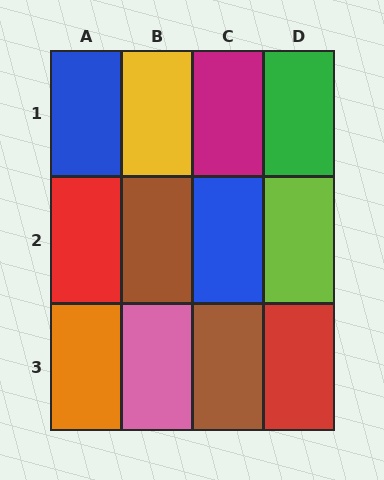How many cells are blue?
2 cells are blue.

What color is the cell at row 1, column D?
Green.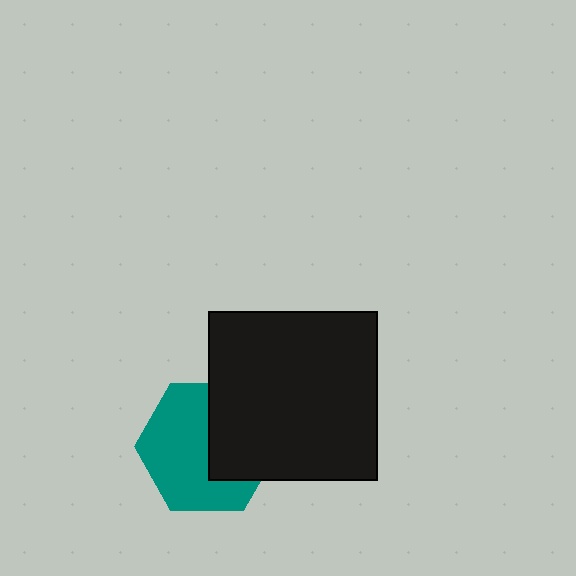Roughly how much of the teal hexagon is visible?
About half of it is visible (roughly 60%).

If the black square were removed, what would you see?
You would see the complete teal hexagon.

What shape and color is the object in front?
The object in front is a black square.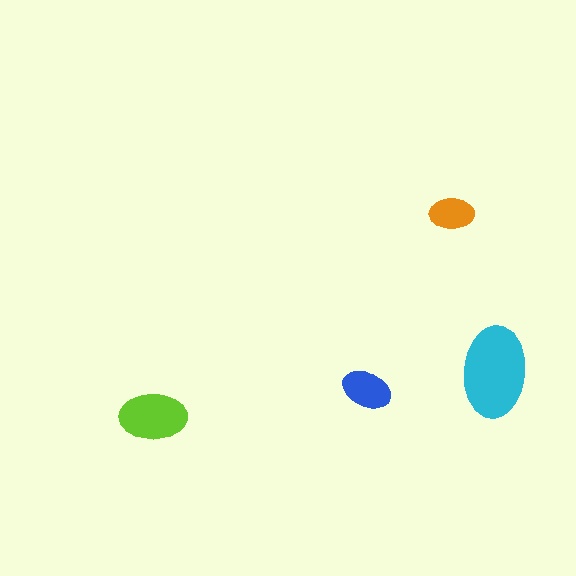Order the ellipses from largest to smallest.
the cyan one, the lime one, the blue one, the orange one.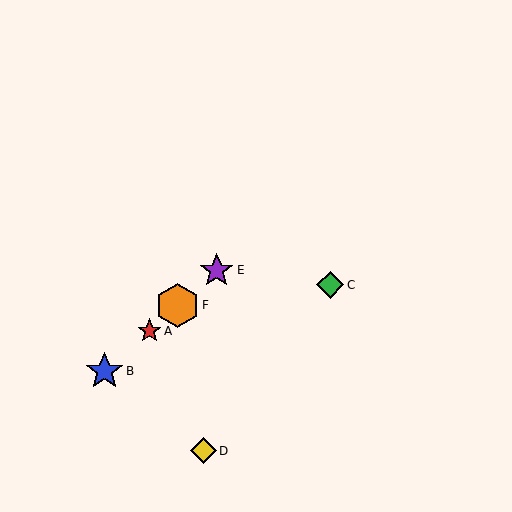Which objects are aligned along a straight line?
Objects A, B, E, F are aligned along a straight line.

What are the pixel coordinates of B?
Object B is at (104, 371).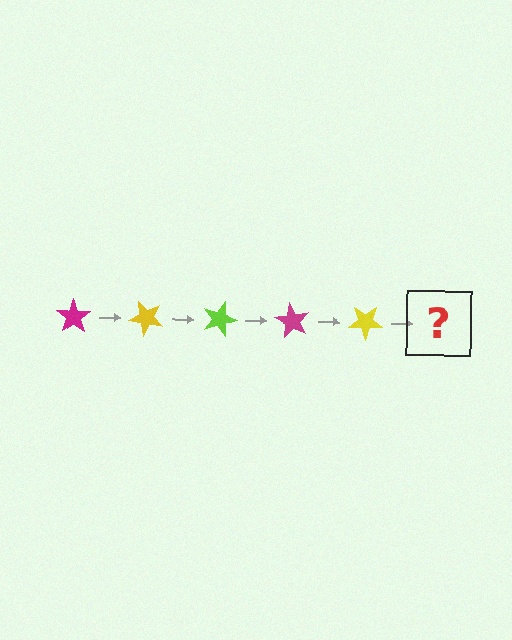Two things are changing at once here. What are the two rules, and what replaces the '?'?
The two rules are that it rotates 45 degrees each step and the color cycles through magenta, yellow, and lime. The '?' should be a lime star, rotated 225 degrees from the start.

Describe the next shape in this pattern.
It should be a lime star, rotated 225 degrees from the start.